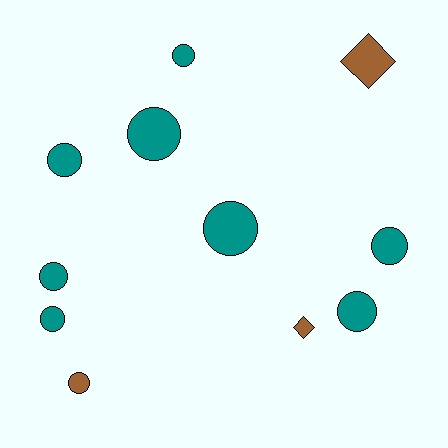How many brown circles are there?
There is 1 brown circle.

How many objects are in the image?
There are 11 objects.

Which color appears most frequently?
Teal, with 8 objects.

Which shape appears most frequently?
Circle, with 9 objects.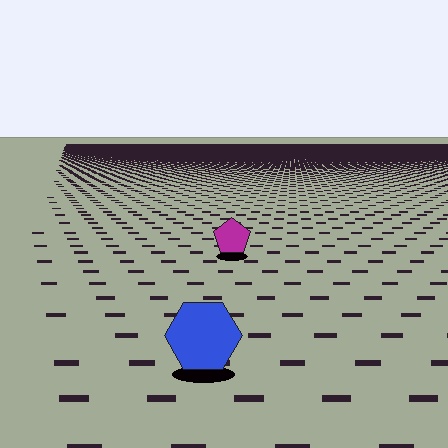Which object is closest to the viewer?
The blue hexagon is closest. The texture marks near it are larger and more spread out.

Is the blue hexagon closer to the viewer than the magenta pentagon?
Yes. The blue hexagon is closer — you can tell from the texture gradient: the ground texture is coarser near it.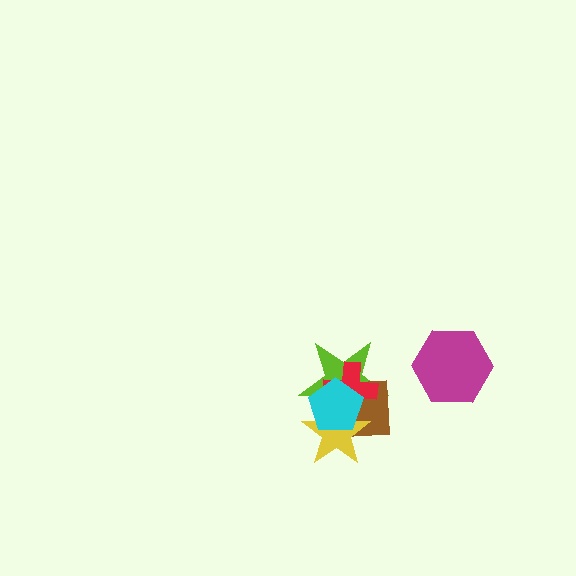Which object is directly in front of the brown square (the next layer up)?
The yellow star is directly in front of the brown square.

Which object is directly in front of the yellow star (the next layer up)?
The red cross is directly in front of the yellow star.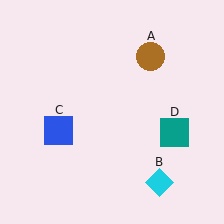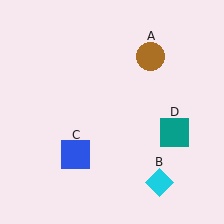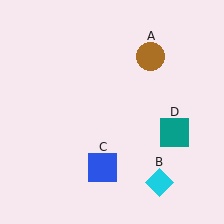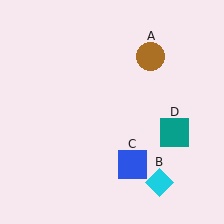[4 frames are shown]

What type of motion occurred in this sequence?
The blue square (object C) rotated counterclockwise around the center of the scene.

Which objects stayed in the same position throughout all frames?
Brown circle (object A) and cyan diamond (object B) and teal square (object D) remained stationary.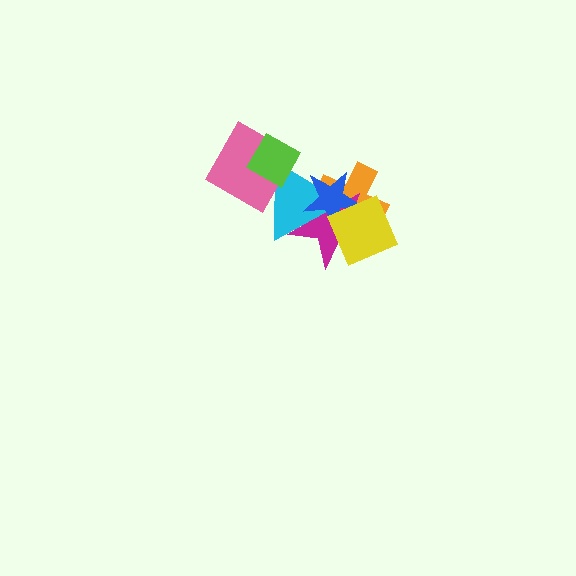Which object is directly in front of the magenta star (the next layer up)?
The cyan triangle is directly in front of the magenta star.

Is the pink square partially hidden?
Yes, it is partially covered by another shape.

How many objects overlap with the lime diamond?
2 objects overlap with the lime diamond.